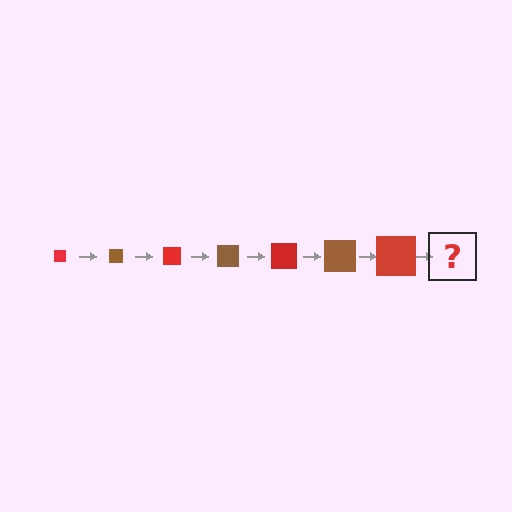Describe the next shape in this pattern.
It should be a brown square, larger than the previous one.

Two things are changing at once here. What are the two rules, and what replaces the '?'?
The two rules are that the square grows larger each step and the color cycles through red and brown. The '?' should be a brown square, larger than the previous one.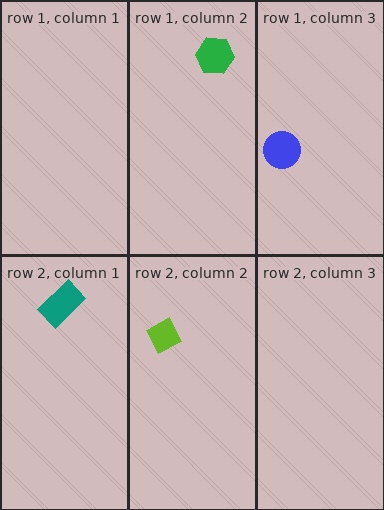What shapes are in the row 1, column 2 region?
The green hexagon.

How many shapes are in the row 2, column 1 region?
1.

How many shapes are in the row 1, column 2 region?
1.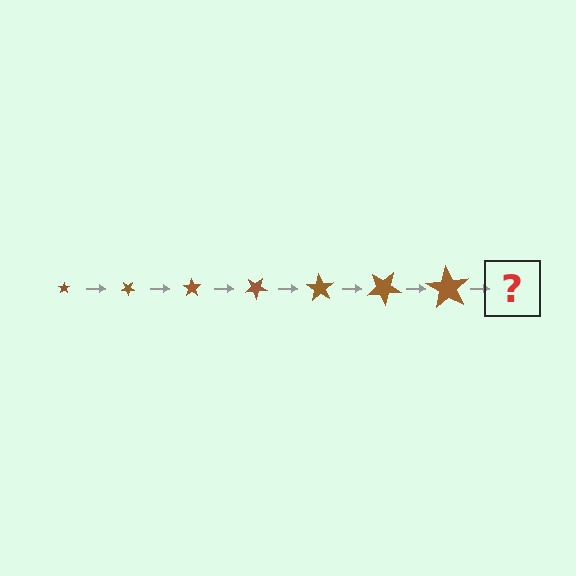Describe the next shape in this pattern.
It should be a star, larger than the previous one and rotated 245 degrees from the start.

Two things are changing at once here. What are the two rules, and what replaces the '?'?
The two rules are that the star grows larger each step and it rotates 35 degrees each step. The '?' should be a star, larger than the previous one and rotated 245 degrees from the start.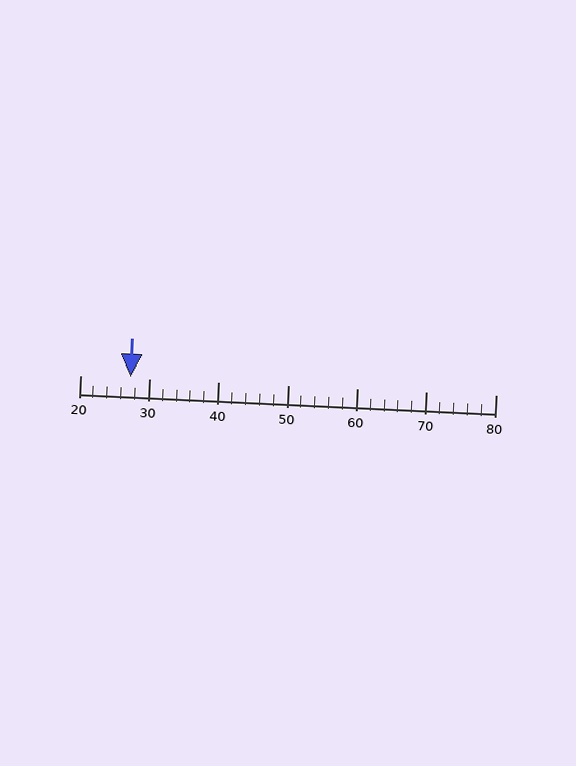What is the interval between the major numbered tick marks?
The major tick marks are spaced 10 units apart.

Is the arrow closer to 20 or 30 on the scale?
The arrow is closer to 30.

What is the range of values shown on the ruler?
The ruler shows values from 20 to 80.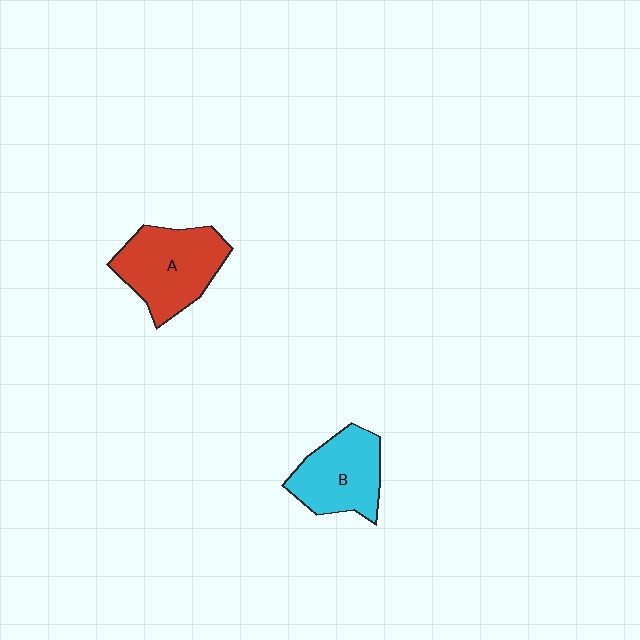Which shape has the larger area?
Shape A (red).